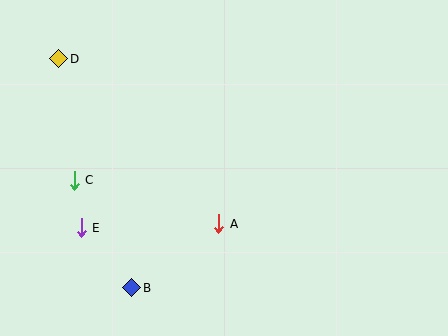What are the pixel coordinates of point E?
Point E is at (81, 228).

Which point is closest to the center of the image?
Point A at (219, 224) is closest to the center.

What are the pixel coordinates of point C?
Point C is at (74, 180).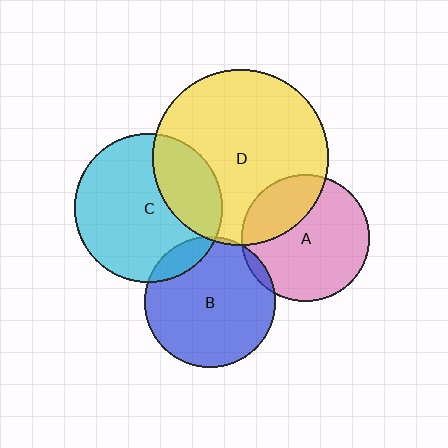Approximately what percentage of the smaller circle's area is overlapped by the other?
Approximately 30%.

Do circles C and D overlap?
Yes.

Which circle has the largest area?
Circle D (yellow).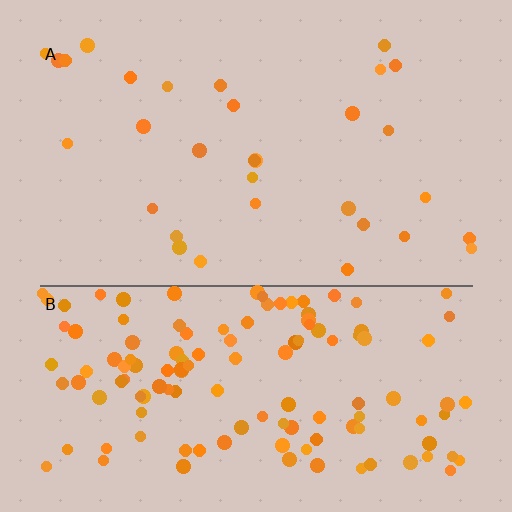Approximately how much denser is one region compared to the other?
Approximately 4.3× — region B over region A.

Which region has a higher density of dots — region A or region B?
B (the bottom).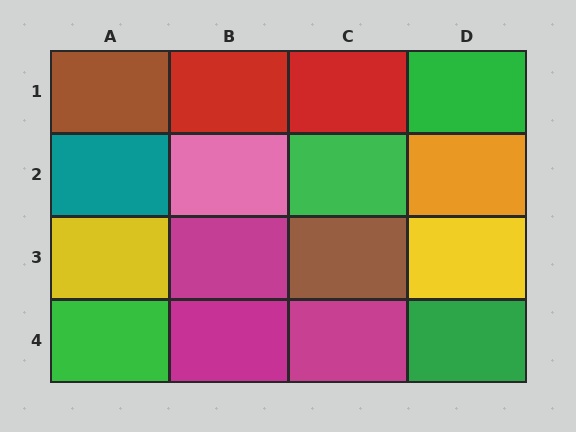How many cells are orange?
1 cell is orange.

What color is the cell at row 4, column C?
Magenta.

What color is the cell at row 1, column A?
Brown.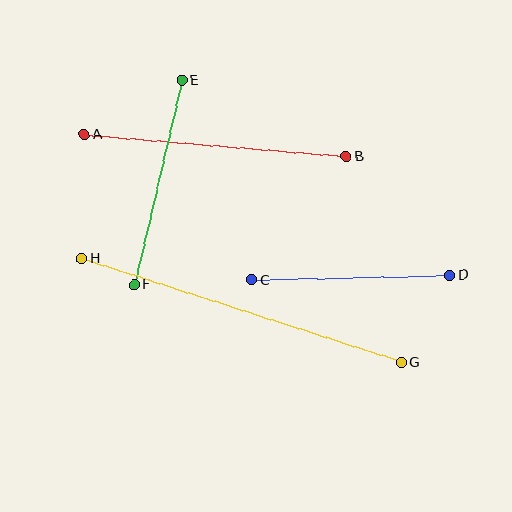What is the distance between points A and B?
The distance is approximately 263 pixels.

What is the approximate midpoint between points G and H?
The midpoint is at approximately (241, 310) pixels.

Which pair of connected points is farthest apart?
Points G and H are farthest apart.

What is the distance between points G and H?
The distance is approximately 336 pixels.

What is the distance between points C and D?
The distance is approximately 198 pixels.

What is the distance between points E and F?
The distance is approximately 210 pixels.